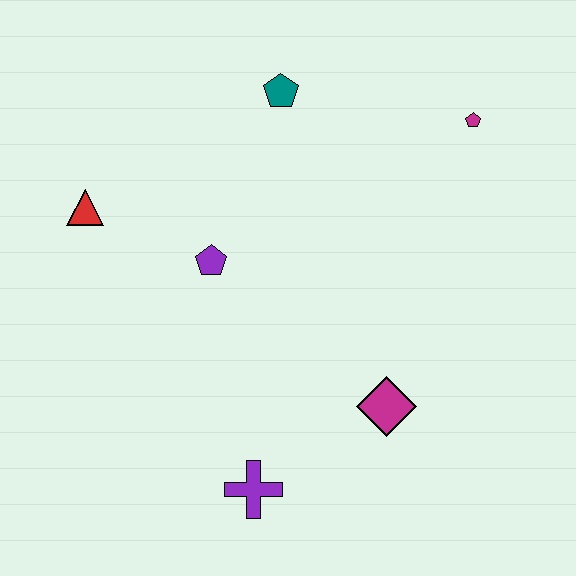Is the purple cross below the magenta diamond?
Yes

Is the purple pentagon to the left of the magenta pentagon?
Yes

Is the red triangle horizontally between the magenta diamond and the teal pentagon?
No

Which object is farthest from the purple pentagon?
The magenta pentagon is farthest from the purple pentagon.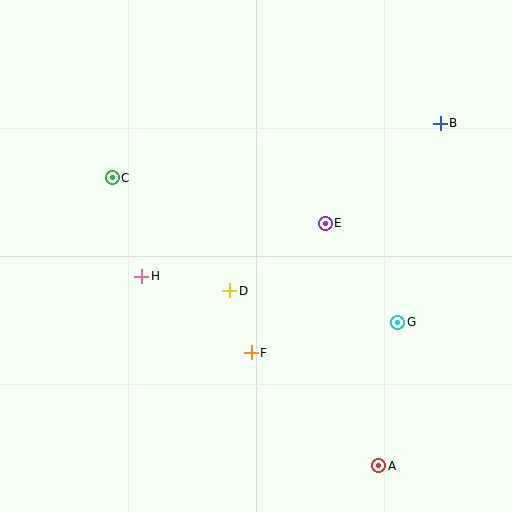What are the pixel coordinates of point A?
Point A is at (379, 466).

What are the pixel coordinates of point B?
Point B is at (440, 123).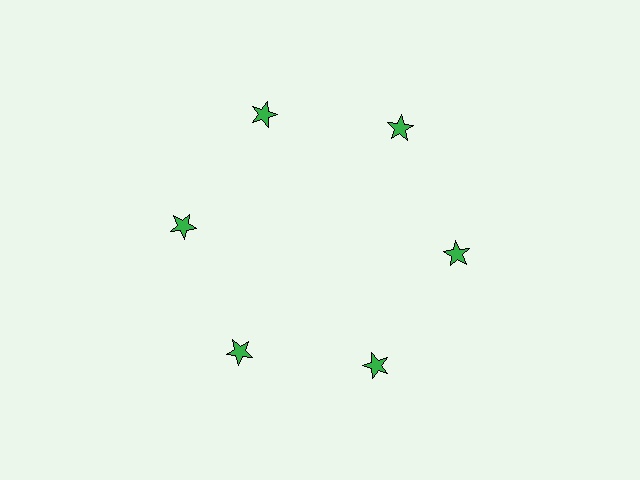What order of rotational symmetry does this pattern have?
This pattern has 6-fold rotational symmetry.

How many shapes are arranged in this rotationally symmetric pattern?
There are 6 shapes, arranged in 6 groups of 1.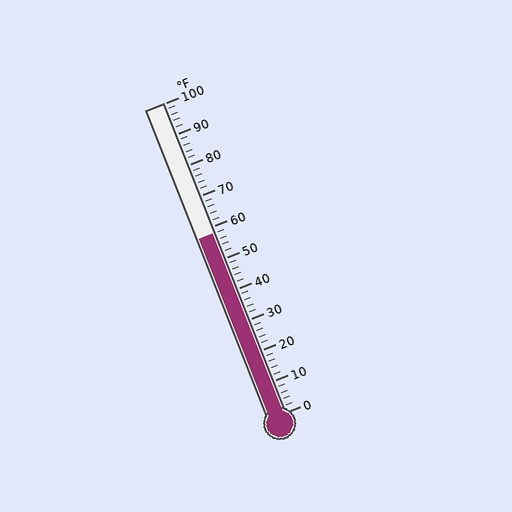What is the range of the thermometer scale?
The thermometer scale ranges from 0°F to 100°F.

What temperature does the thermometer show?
The thermometer shows approximately 58°F.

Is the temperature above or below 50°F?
The temperature is above 50°F.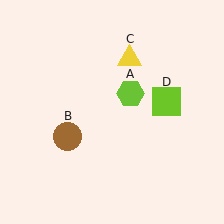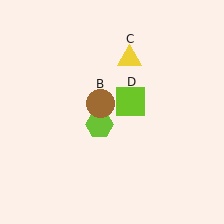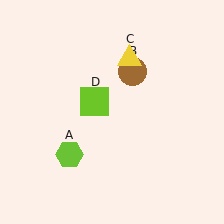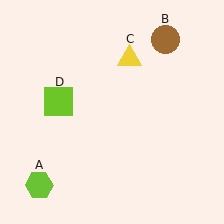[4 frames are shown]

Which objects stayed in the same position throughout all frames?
Yellow triangle (object C) remained stationary.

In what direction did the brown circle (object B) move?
The brown circle (object B) moved up and to the right.